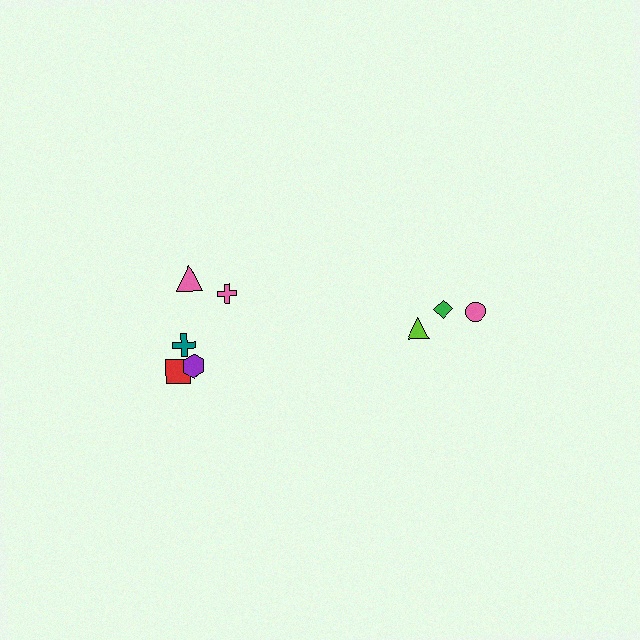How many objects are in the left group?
There are 5 objects.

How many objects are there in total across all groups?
There are 8 objects.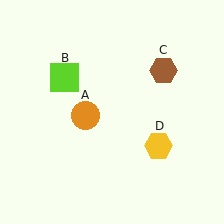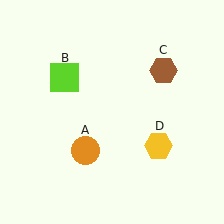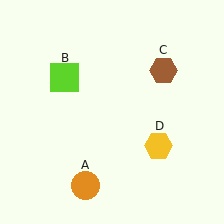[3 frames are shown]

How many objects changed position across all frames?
1 object changed position: orange circle (object A).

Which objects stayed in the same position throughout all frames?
Lime square (object B) and brown hexagon (object C) and yellow hexagon (object D) remained stationary.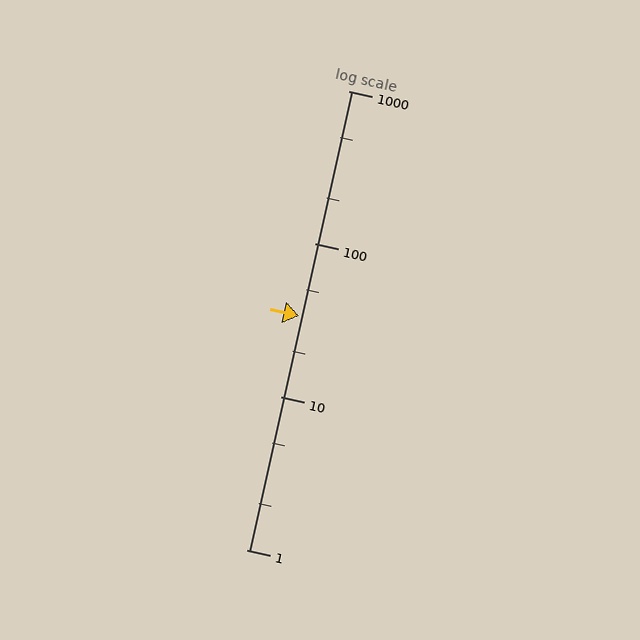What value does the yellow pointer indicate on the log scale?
The pointer indicates approximately 34.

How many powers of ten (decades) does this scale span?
The scale spans 3 decades, from 1 to 1000.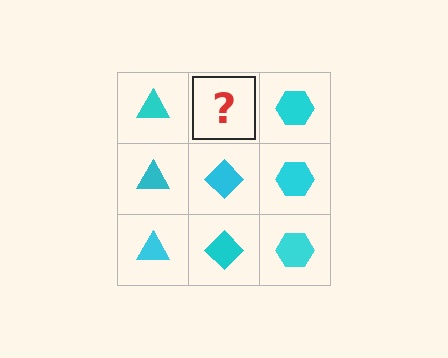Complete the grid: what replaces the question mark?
The question mark should be replaced with a cyan diamond.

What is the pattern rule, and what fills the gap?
The rule is that each column has a consistent shape. The gap should be filled with a cyan diamond.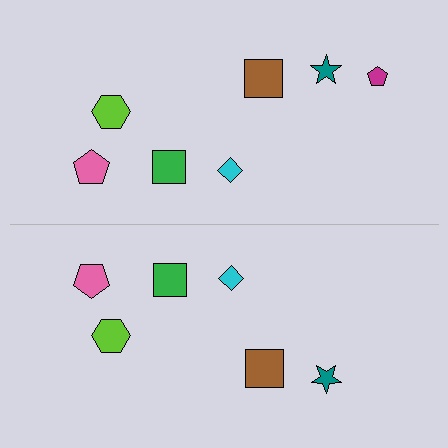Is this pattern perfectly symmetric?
No, the pattern is not perfectly symmetric. A magenta pentagon is missing from the bottom side.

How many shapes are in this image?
There are 13 shapes in this image.